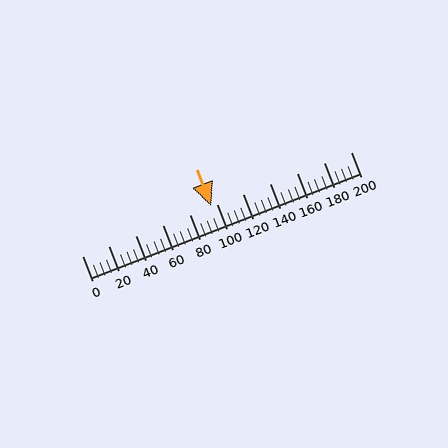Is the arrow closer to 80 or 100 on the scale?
The arrow is closer to 100.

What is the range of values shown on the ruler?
The ruler shows values from 0 to 200.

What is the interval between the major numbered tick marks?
The major tick marks are spaced 20 units apart.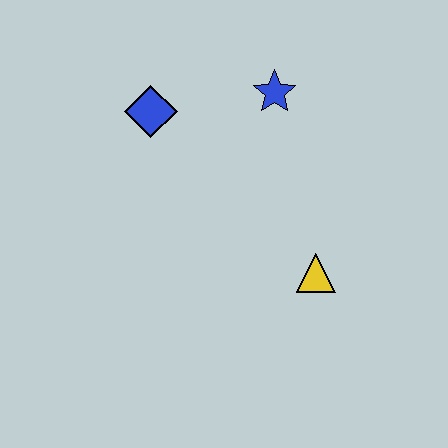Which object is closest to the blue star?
The blue diamond is closest to the blue star.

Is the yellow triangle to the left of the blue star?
No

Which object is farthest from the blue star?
The yellow triangle is farthest from the blue star.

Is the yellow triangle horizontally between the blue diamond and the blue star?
No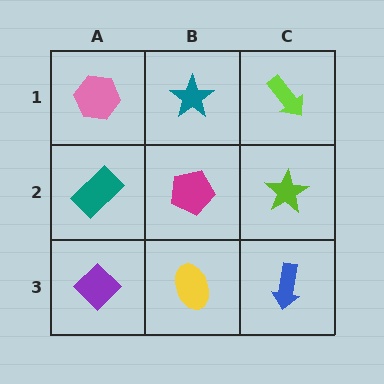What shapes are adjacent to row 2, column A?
A pink hexagon (row 1, column A), a purple diamond (row 3, column A), a magenta pentagon (row 2, column B).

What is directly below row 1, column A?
A teal rectangle.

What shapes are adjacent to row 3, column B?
A magenta pentagon (row 2, column B), a purple diamond (row 3, column A), a blue arrow (row 3, column C).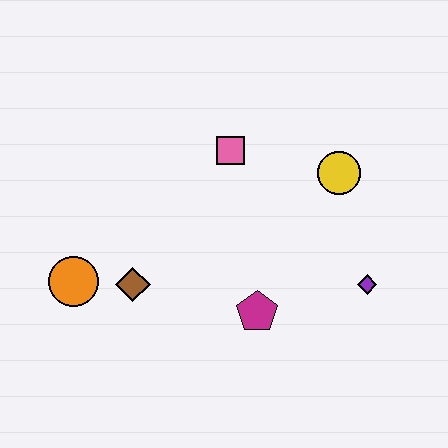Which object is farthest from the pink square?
The orange circle is farthest from the pink square.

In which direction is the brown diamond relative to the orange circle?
The brown diamond is to the right of the orange circle.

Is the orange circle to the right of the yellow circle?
No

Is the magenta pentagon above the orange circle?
No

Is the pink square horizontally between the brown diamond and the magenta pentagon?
Yes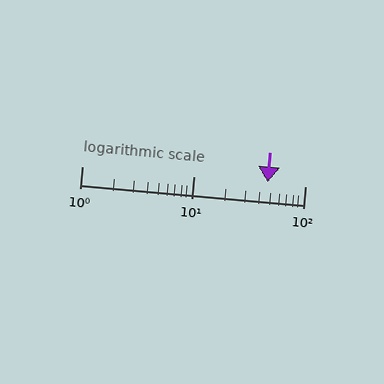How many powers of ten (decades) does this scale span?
The scale spans 2 decades, from 1 to 100.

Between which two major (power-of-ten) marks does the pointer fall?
The pointer is between 10 and 100.